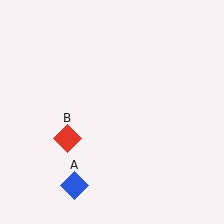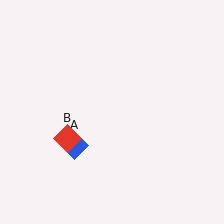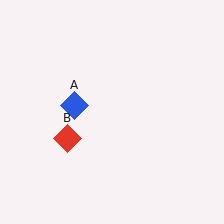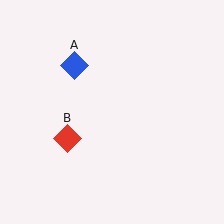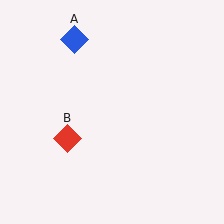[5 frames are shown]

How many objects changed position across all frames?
1 object changed position: blue diamond (object A).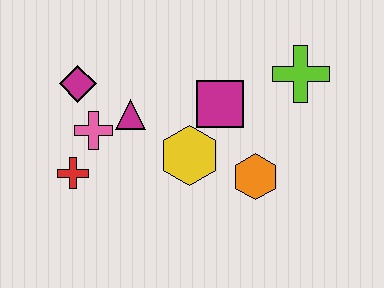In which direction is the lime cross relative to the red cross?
The lime cross is to the right of the red cross.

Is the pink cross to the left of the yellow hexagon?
Yes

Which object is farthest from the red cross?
The lime cross is farthest from the red cross.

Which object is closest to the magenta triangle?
The pink cross is closest to the magenta triangle.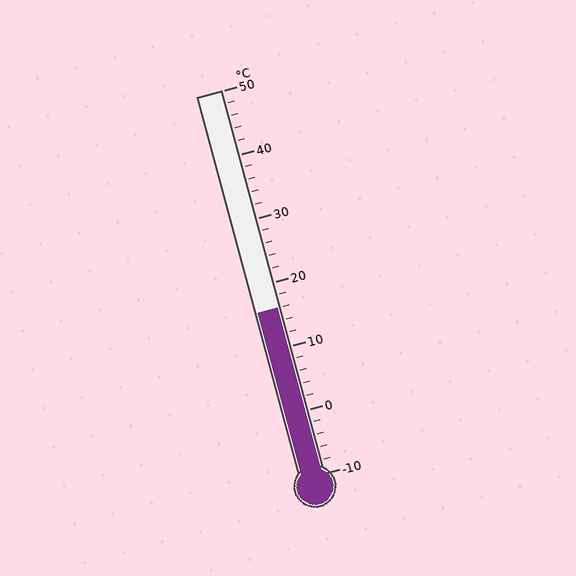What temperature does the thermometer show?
The thermometer shows approximately 16°C.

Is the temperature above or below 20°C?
The temperature is below 20°C.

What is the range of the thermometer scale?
The thermometer scale ranges from -10°C to 50°C.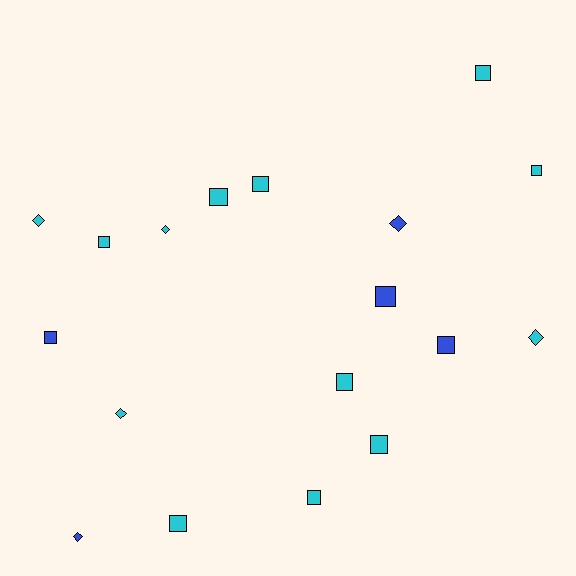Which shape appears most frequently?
Square, with 12 objects.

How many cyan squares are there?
There are 9 cyan squares.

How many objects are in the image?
There are 18 objects.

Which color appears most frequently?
Cyan, with 13 objects.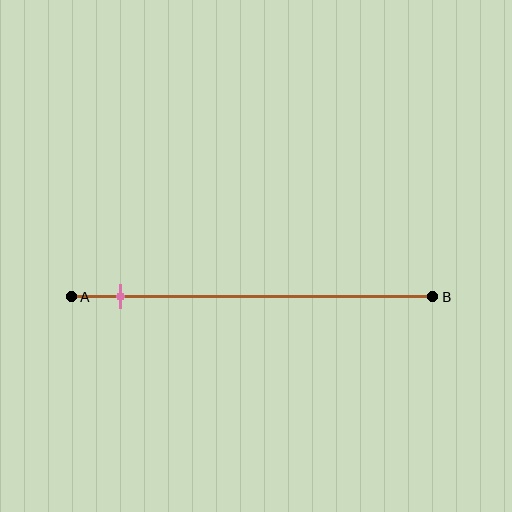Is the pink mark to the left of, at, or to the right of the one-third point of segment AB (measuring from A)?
The pink mark is to the left of the one-third point of segment AB.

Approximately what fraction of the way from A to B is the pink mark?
The pink mark is approximately 15% of the way from A to B.